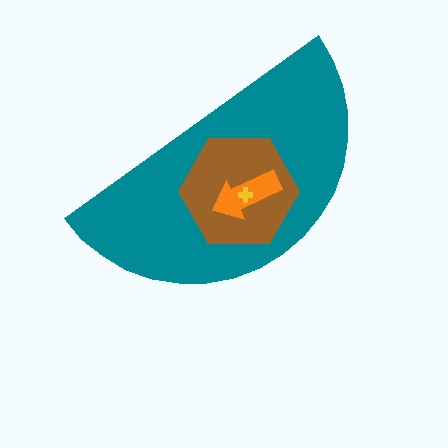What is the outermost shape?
The teal semicircle.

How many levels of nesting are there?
4.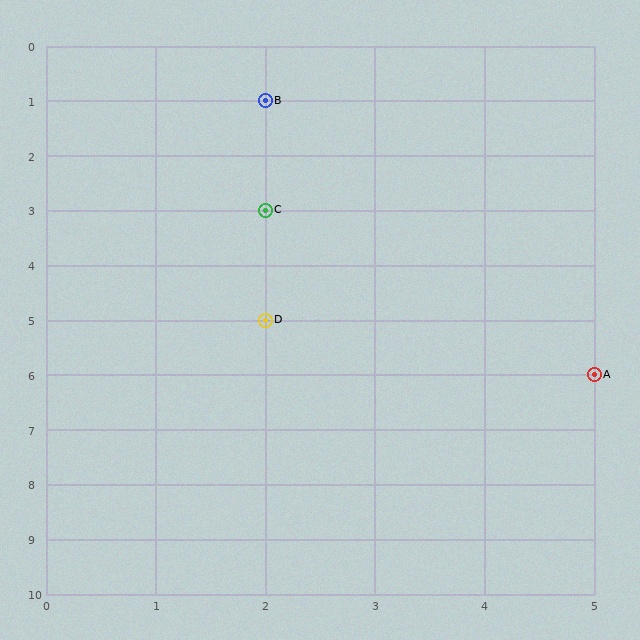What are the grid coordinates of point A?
Point A is at grid coordinates (5, 6).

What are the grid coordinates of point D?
Point D is at grid coordinates (2, 5).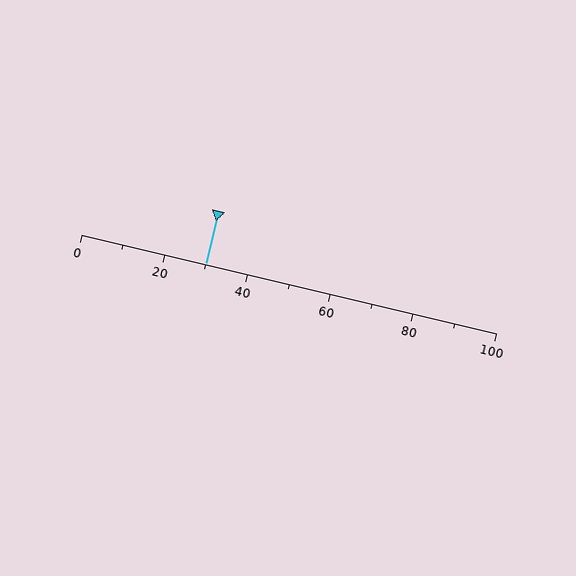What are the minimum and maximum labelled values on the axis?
The axis runs from 0 to 100.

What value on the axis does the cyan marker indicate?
The marker indicates approximately 30.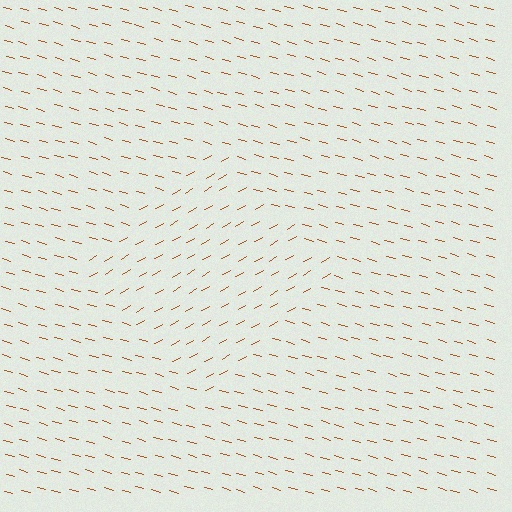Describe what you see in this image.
The image is filled with small brown line segments. A diamond region in the image has lines oriented differently from the surrounding lines, creating a visible texture boundary.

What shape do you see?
I see a diamond.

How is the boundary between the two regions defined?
The boundary is defined purely by a change in line orientation (approximately 45 degrees difference). All lines are the same color and thickness.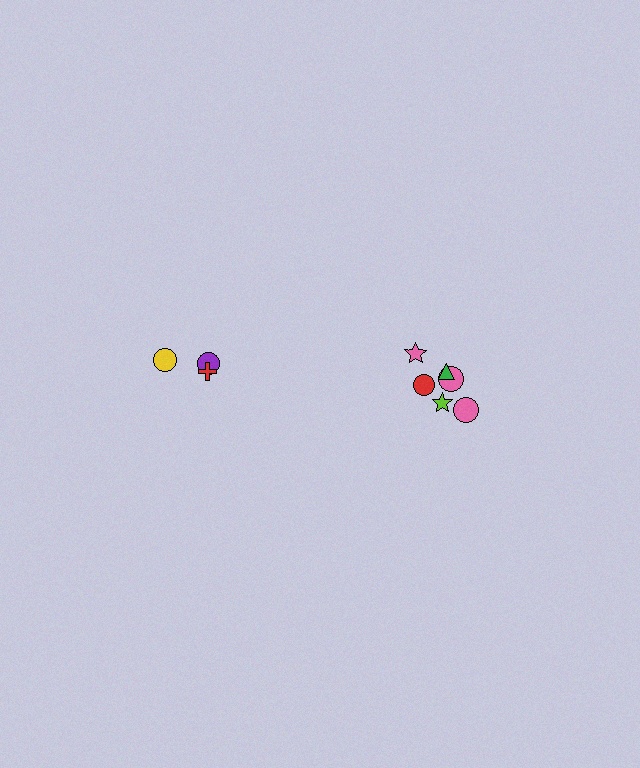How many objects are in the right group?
There are 6 objects.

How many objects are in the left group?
There are 3 objects.